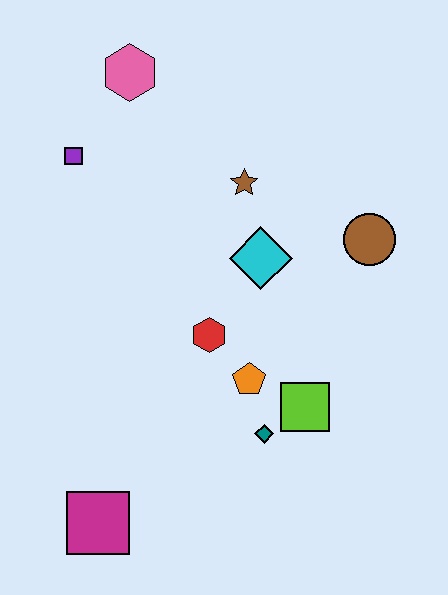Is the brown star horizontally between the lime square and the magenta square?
Yes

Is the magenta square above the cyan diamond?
No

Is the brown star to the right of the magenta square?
Yes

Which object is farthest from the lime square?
The pink hexagon is farthest from the lime square.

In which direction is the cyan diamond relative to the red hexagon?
The cyan diamond is above the red hexagon.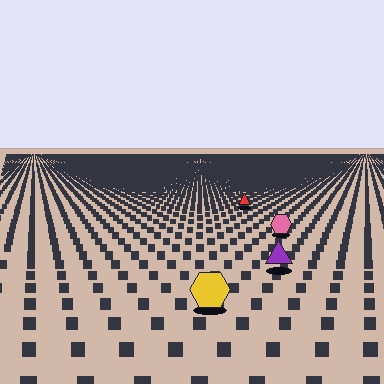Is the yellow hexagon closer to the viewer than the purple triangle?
Yes. The yellow hexagon is closer — you can tell from the texture gradient: the ground texture is coarser near it.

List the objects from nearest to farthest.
From nearest to farthest: the yellow hexagon, the purple triangle, the pink hexagon, the red triangle.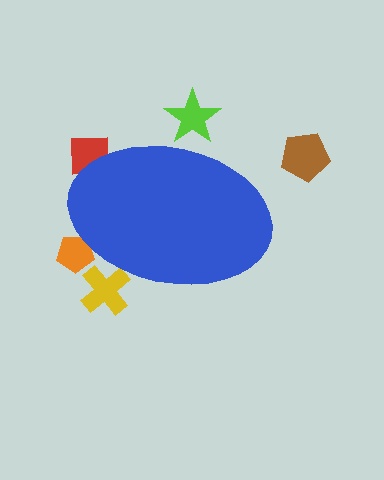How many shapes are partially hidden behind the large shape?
4 shapes are partially hidden.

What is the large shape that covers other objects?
A blue ellipse.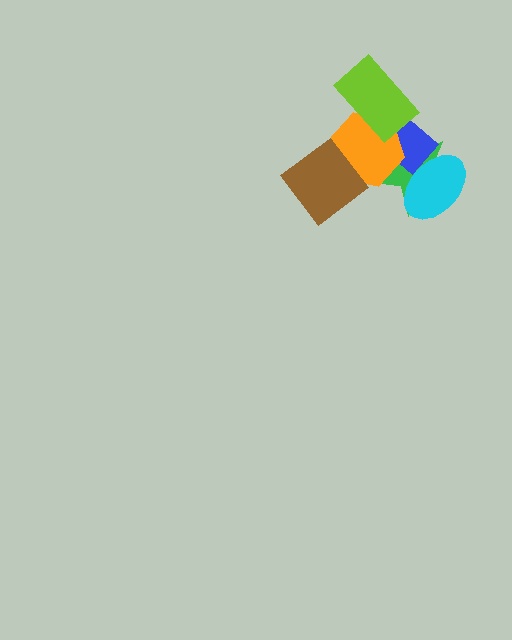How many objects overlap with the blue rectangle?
4 objects overlap with the blue rectangle.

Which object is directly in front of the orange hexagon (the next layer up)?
The lime rectangle is directly in front of the orange hexagon.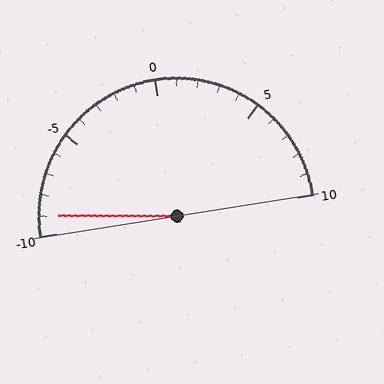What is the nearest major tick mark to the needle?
The nearest major tick mark is -10.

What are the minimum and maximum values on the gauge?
The gauge ranges from -10 to 10.